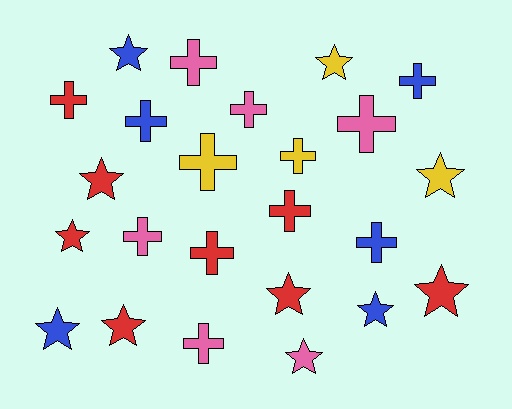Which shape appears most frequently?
Cross, with 13 objects.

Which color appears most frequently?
Red, with 8 objects.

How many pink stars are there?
There is 1 pink star.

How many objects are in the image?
There are 24 objects.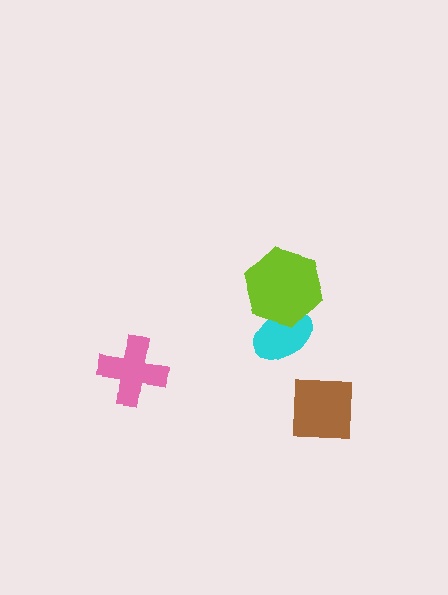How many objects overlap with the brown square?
0 objects overlap with the brown square.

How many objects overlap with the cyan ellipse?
1 object overlaps with the cyan ellipse.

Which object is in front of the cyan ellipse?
The lime hexagon is in front of the cyan ellipse.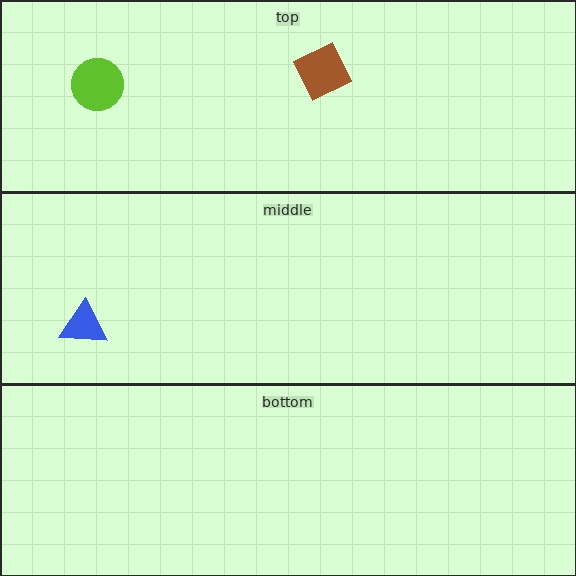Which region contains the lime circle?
The top region.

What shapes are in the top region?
The lime circle, the brown square.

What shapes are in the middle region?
The blue triangle.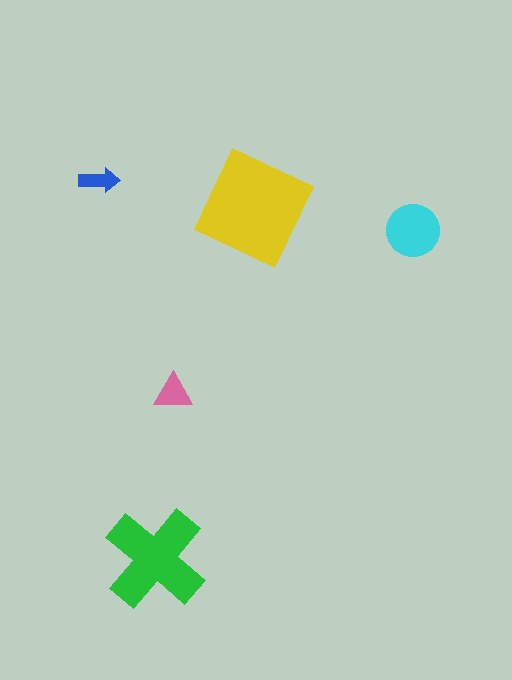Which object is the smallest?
The blue arrow.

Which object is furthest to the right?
The cyan circle is rightmost.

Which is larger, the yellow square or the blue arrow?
The yellow square.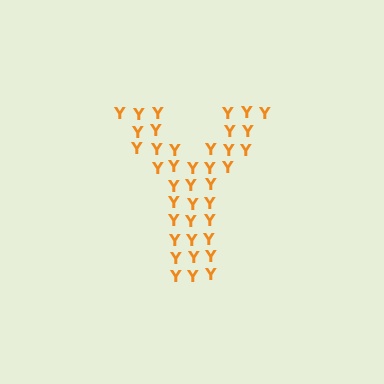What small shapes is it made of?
It is made of small letter Y's.